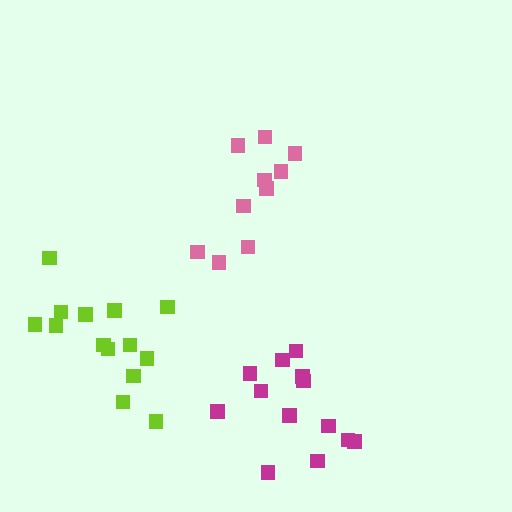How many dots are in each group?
Group 1: 10 dots, Group 2: 14 dots, Group 3: 13 dots (37 total).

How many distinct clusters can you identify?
There are 3 distinct clusters.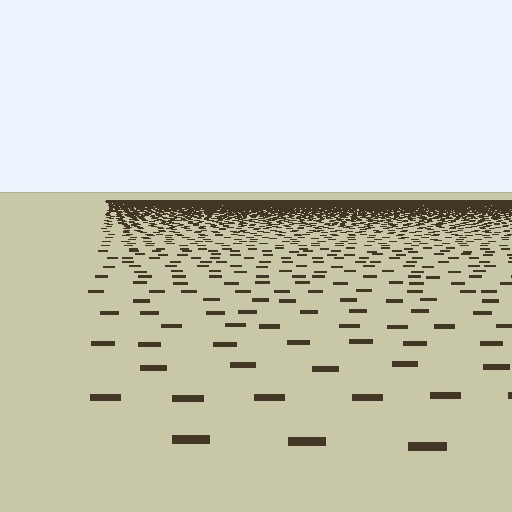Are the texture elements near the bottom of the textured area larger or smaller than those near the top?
Larger. Near the bottom, elements are closer to the viewer and appear at a bigger on-screen size.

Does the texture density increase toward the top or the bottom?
Density increases toward the top.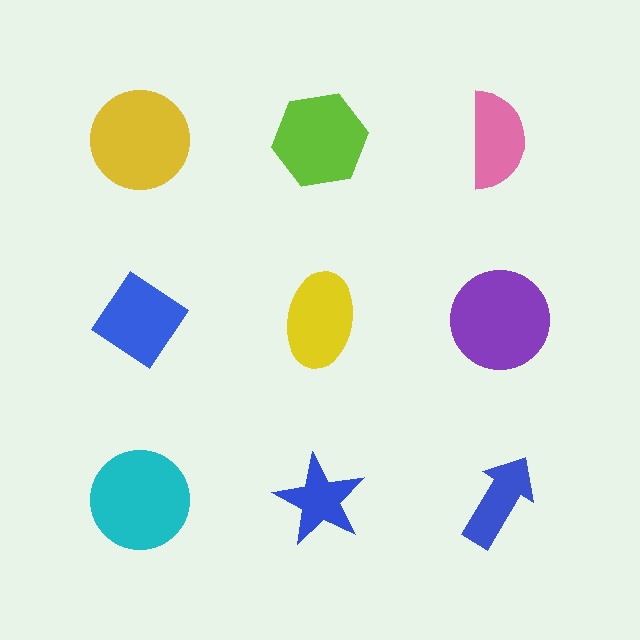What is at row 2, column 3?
A purple circle.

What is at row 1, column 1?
A yellow circle.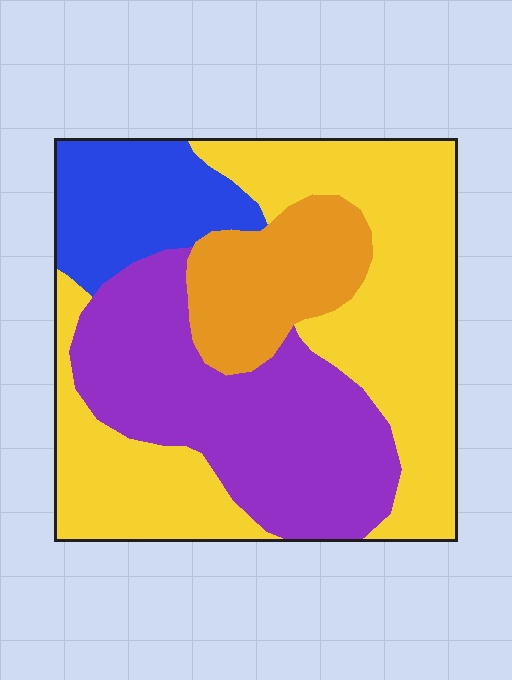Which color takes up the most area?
Yellow, at roughly 45%.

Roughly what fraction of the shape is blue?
Blue covers about 15% of the shape.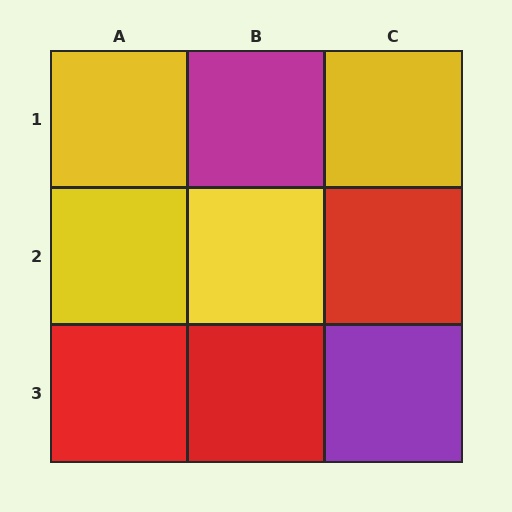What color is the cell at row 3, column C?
Purple.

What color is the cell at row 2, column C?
Red.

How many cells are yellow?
4 cells are yellow.